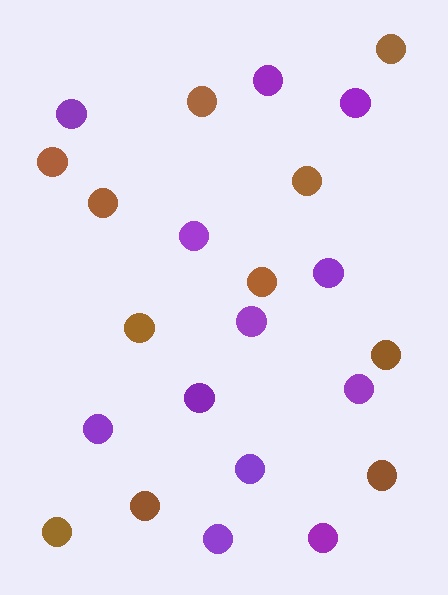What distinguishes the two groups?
There are 2 groups: one group of brown circles (11) and one group of purple circles (12).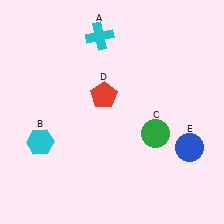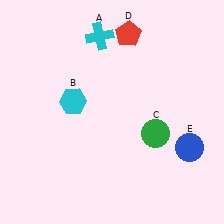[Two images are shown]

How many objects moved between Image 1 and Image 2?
2 objects moved between the two images.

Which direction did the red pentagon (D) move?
The red pentagon (D) moved up.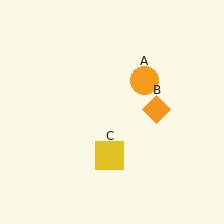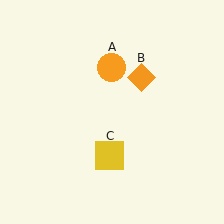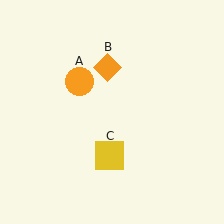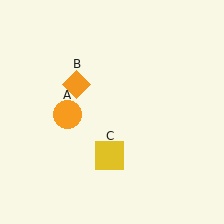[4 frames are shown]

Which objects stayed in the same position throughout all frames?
Yellow square (object C) remained stationary.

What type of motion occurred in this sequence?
The orange circle (object A), orange diamond (object B) rotated counterclockwise around the center of the scene.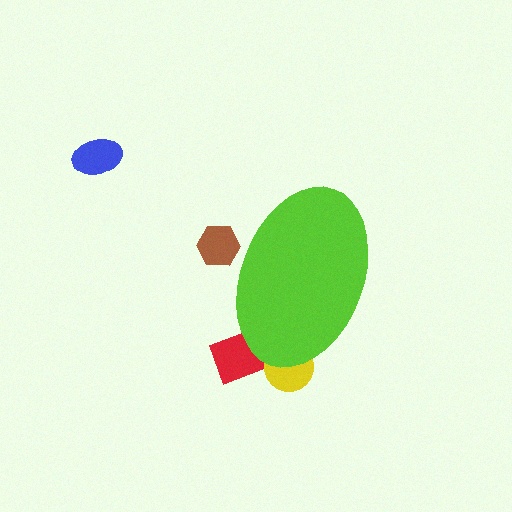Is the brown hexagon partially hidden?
Yes, the brown hexagon is partially hidden behind the lime ellipse.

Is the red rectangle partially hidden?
Yes, the red rectangle is partially hidden behind the lime ellipse.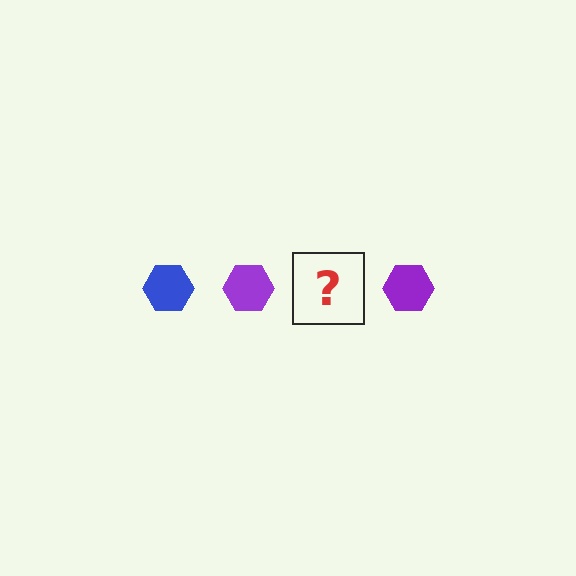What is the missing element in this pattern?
The missing element is a blue hexagon.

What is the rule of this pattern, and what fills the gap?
The rule is that the pattern cycles through blue, purple hexagons. The gap should be filled with a blue hexagon.